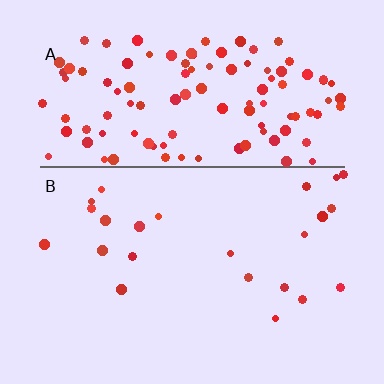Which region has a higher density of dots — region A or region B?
A (the top).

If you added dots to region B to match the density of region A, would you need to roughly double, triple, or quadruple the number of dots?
Approximately quadruple.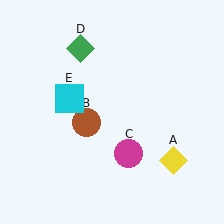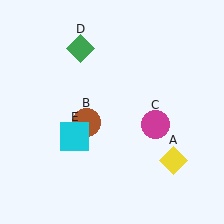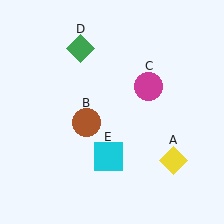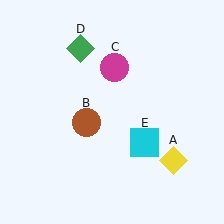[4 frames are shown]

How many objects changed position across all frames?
2 objects changed position: magenta circle (object C), cyan square (object E).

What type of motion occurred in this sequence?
The magenta circle (object C), cyan square (object E) rotated counterclockwise around the center of the scene.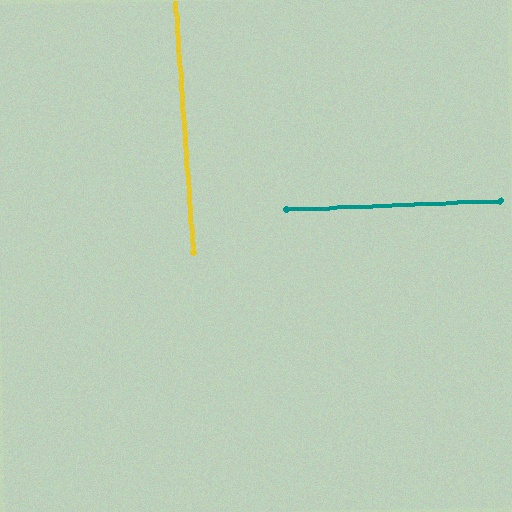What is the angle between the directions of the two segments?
Approximately 88 degrees.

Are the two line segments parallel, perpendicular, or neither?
Perpendicular — they meet at approximately 88°.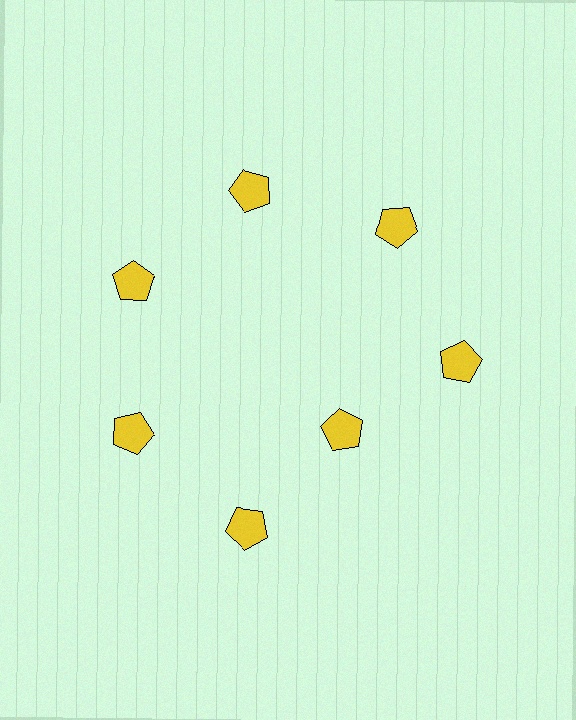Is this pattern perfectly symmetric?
No. The 7 yellow pentagons are arranged in a ring, but one element near the 5 o'clock position is pulled inward toward the center, breaking the 7-fold rotational symmetry.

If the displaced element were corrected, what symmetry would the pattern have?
It would have 7-fold rotational symmetry — the pattern would map onto itself every 51 degrees.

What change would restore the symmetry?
The symmetry would be restored by moving it outward, back onto the ring so that all 7 pentagons sit at equal angles and equal distance from the center.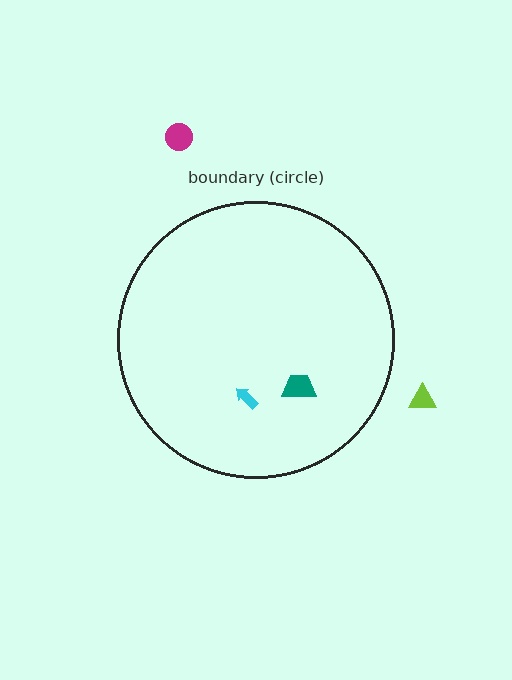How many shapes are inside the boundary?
2 inside, 2 outside.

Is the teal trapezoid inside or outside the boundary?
Inside.